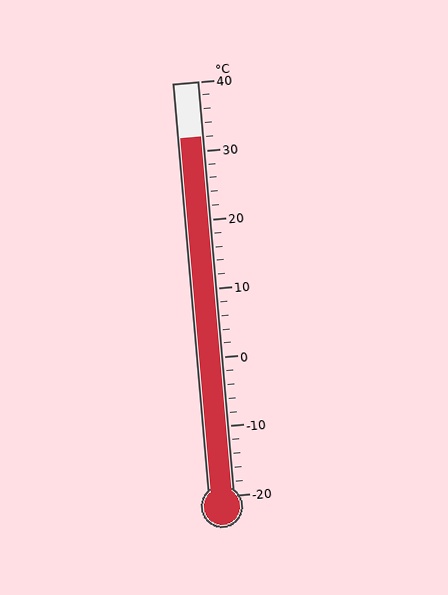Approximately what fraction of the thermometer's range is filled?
The thermometer is filled to approximately 85% of its range.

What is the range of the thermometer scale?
The thermometer scale ranges from -20°C to 40°C.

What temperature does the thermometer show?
The thermometer shows approximately 32°C.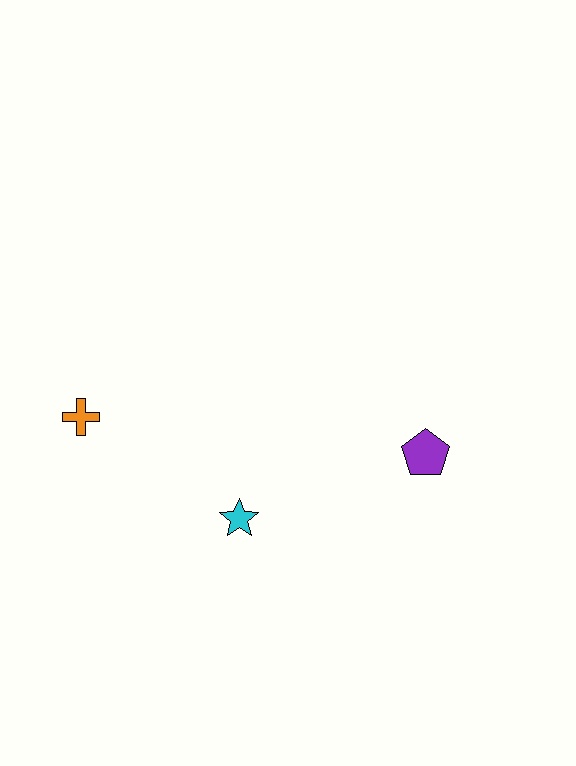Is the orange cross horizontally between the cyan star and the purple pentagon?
No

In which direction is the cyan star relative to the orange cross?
The cyan star is to the right of the orange cross.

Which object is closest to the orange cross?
The cyan star is closest to the orange cross.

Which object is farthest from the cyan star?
The purple pentagon is farthest from the cyan star.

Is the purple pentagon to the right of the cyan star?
Yes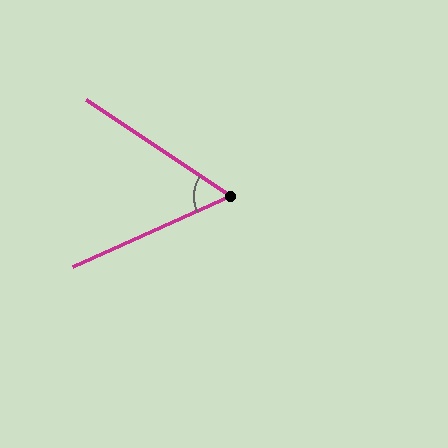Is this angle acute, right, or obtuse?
It is acute.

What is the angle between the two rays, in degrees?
Approximately 58 degrees.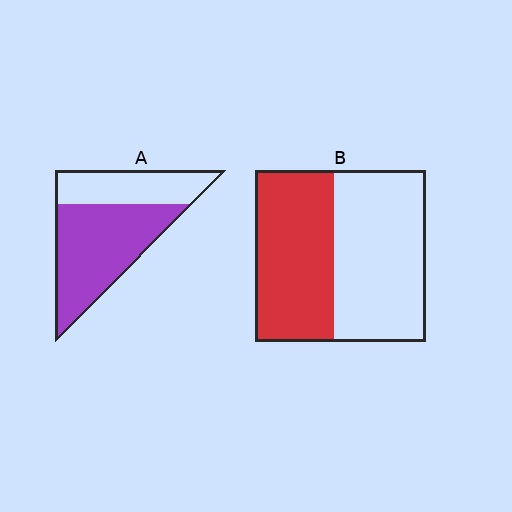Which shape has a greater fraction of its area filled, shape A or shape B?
Shape A.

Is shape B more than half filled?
Roughly half.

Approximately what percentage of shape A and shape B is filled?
A is approximately 65% and B is approximately 45%.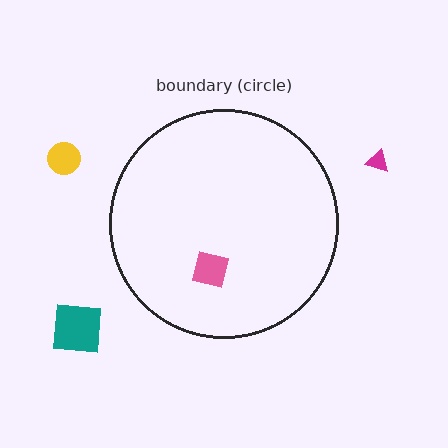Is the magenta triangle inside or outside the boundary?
Outside.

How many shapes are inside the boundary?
1 inside, 3 outside.